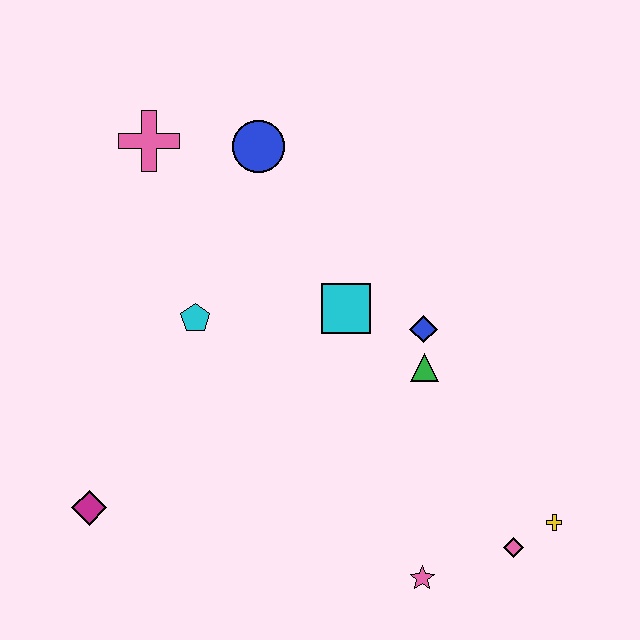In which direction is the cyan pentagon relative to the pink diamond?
The cyan pentagon is to the left of the pink diamond.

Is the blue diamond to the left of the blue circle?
No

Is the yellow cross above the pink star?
Yes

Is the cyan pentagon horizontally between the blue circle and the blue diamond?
No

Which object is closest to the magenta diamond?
The cyan pentagon is closest to the magenta diamond.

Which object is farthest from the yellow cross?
The pink cross is farthest from the yellow cross.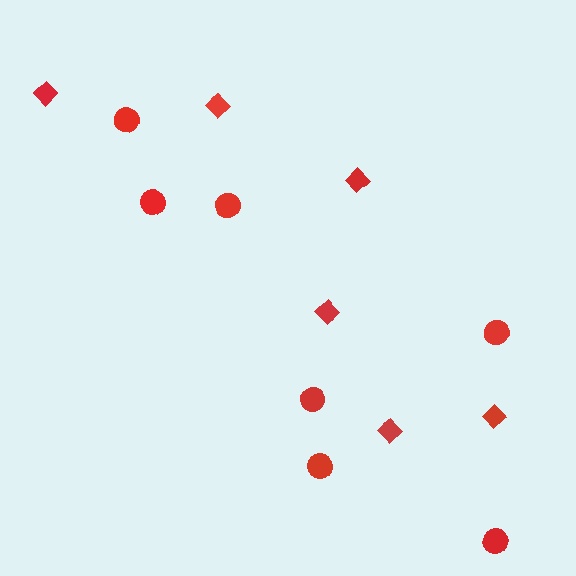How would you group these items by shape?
There are 2 groups: one group of diamonds (6) and one group of circles (7).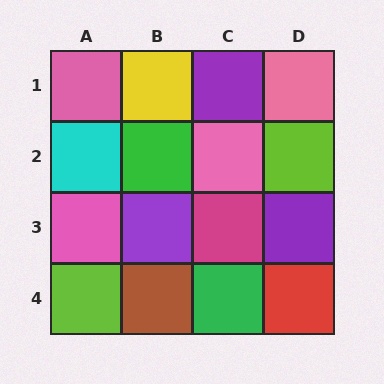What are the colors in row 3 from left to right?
Pink, purple, magenta, purple.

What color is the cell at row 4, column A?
Lime.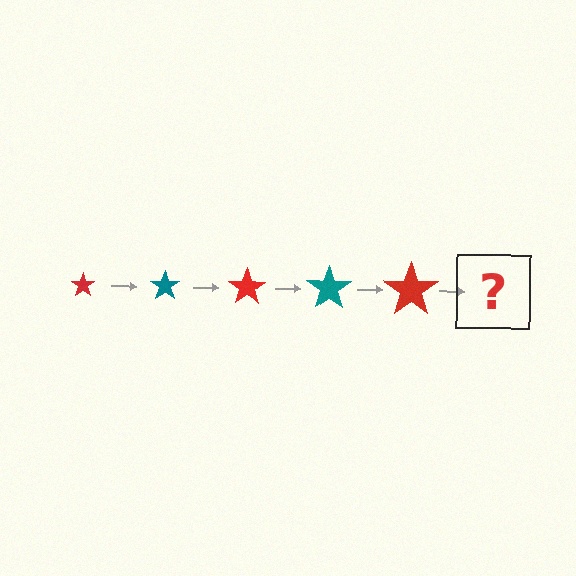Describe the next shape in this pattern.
It should be a teal star, larger than the previous one.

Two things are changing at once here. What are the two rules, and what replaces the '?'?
The two rules are that the star grows larger each step and the color cycles through red and teal. The '?' should be a teal star, larger than the previous one.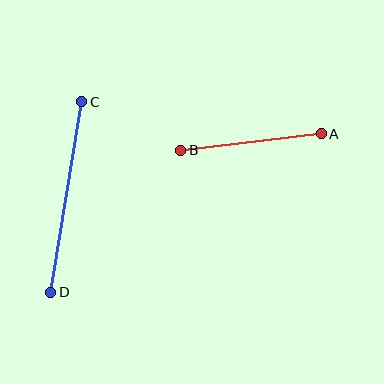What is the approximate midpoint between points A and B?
The midpoint is at approximately (251, 142) pixels.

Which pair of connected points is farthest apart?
Points C and D are farthest apart.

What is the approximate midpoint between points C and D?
The midpoint is at approximately (66, 197) pixels.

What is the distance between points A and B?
The distance is approximately 141 pixels.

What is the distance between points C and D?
The distance is approximately 193 pixels.